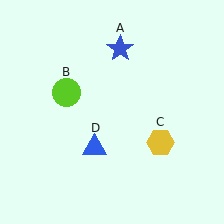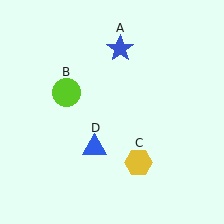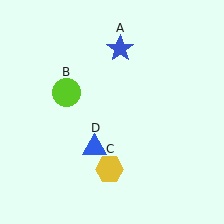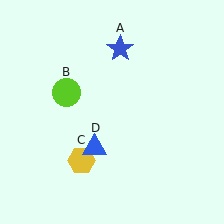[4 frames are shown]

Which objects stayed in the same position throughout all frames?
Blue star (object A) and lime circle (object B) and blue triangle (object D) remained stationary.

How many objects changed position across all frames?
1 object changed position: yellow hexagon (object C).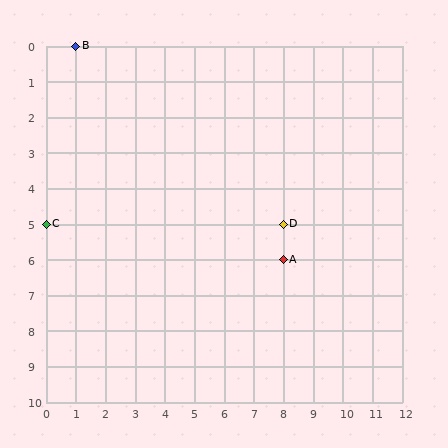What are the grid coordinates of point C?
Point C is at grid coordinates (0, 5).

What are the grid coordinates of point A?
Point A is at grid coordinates (8, 6).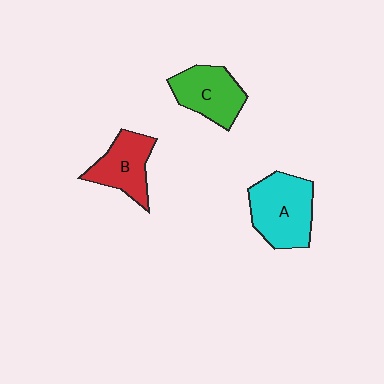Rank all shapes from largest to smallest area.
From largest to smallest: A (cyan), C (green), B (red).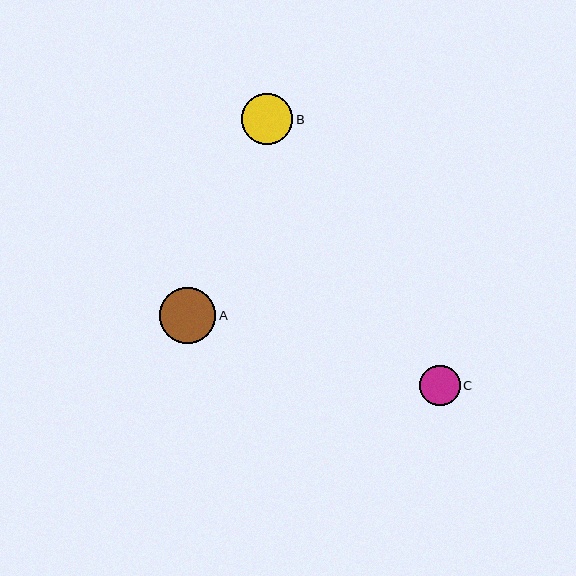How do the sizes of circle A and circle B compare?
Circle A and circle B are approximately the same size.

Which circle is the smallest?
Circle C is the smallest with a size of approximately 41 pixels.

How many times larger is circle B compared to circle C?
Circle B is approximately 1.3 times the size of circle C.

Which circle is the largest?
Circle A is the largest with a size of approximately 56 pixels.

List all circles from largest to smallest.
From largest to smallest: A, B, C.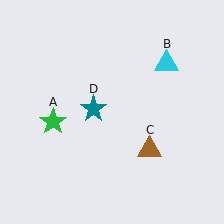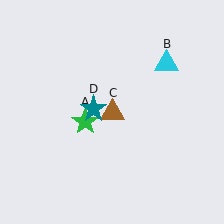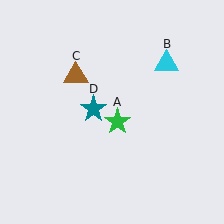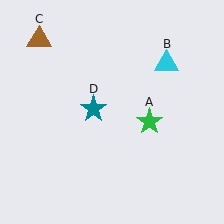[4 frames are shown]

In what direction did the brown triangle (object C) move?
The brown triangle (object C) moved up and to the left.